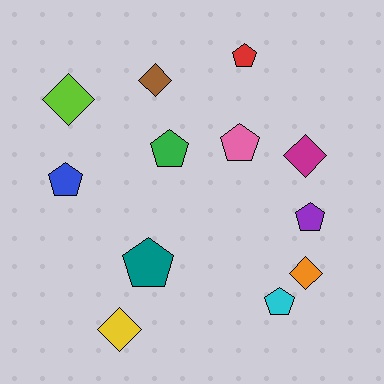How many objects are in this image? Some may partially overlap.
There are 12 objects.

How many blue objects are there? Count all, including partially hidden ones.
There is 1 blue object.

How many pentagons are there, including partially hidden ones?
There are 7 pentagons.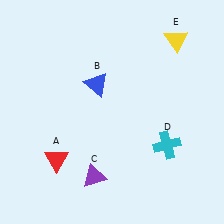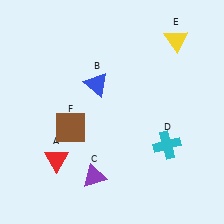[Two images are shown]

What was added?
A brown square (F) was added in Image 2.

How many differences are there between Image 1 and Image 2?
There is 1 difference between the two images.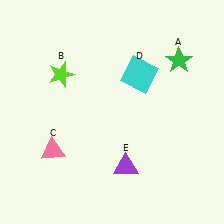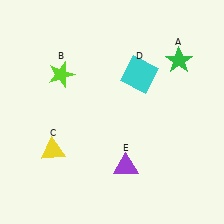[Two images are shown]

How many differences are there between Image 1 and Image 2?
There is 1 difference between the two images.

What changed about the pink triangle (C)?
In Image 1, C is pink. In Image 2, it changed to yellow.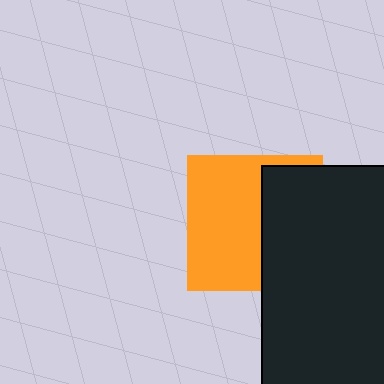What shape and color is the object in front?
The object in front is a black rectangle.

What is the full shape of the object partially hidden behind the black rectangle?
The partially hidden object is an orange square.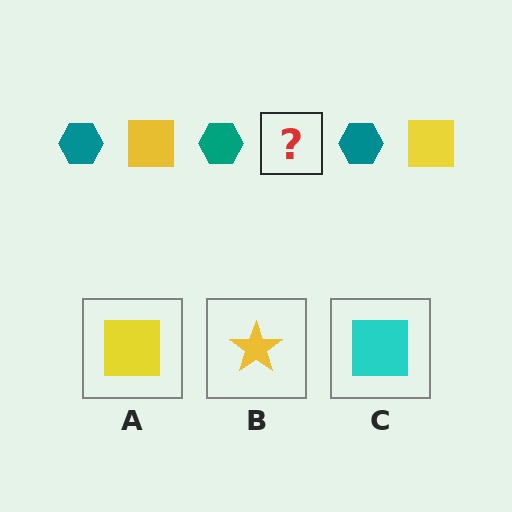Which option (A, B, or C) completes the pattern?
A.